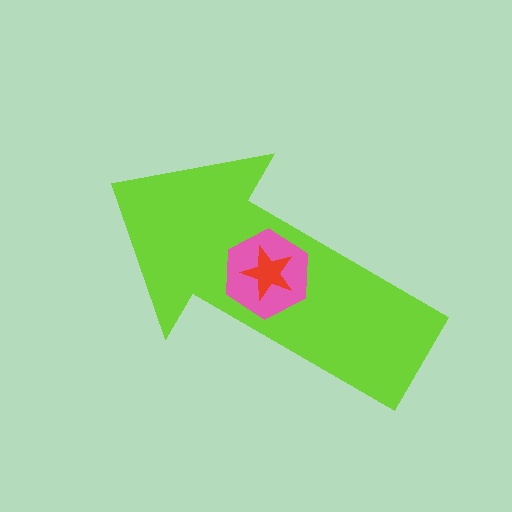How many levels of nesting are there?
3.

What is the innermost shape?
The red star.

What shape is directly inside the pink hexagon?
The red star.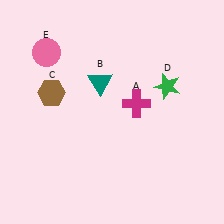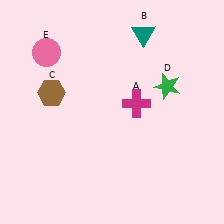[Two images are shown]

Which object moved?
The teal triangle (B) moved up.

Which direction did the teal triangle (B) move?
The teal triangle (B) moved up.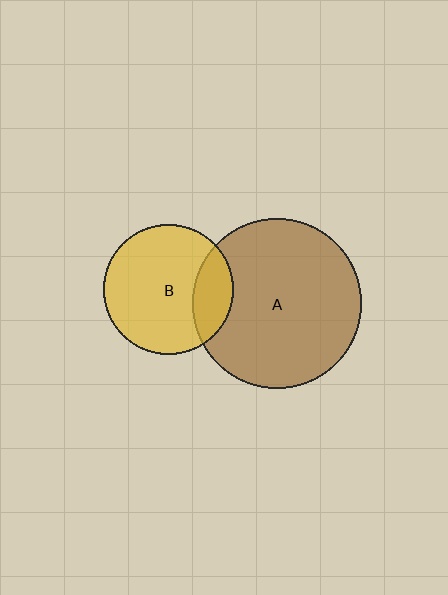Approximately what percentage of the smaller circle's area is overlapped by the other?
Approximately 20%.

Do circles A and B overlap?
Yes.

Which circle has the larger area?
Circle A (brown).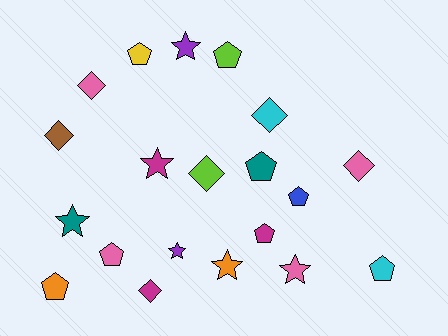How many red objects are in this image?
There are no red objects.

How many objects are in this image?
There are 20 objects.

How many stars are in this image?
There are 6 stars.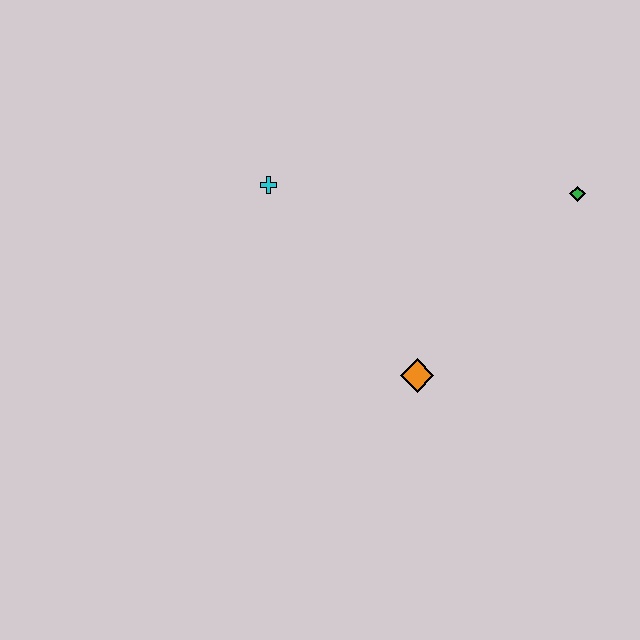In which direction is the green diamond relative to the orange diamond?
The green diamond is above the orange diamond.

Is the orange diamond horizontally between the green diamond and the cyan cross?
Yes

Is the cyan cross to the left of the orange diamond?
Yes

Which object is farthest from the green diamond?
The cyan cross is farthest from the green diamond.